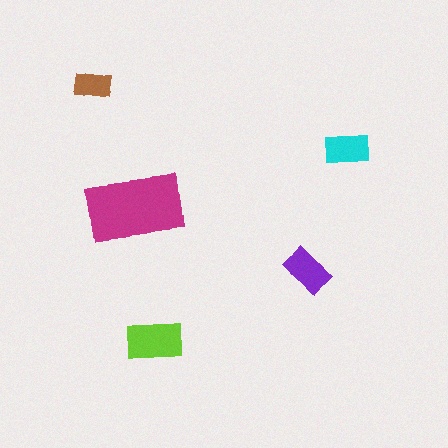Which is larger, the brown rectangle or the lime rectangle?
The lime one.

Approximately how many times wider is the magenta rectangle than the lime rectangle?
About 1.5 times wider.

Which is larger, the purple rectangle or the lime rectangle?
The lime one.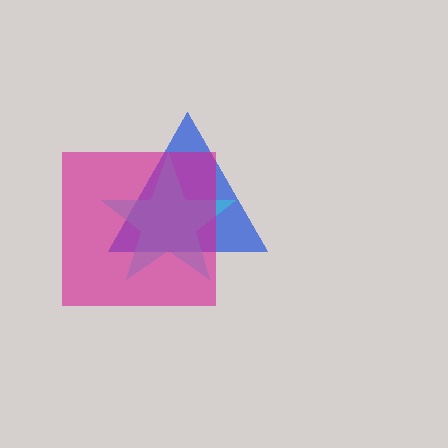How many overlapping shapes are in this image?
There are 3 overlapping shapes in the image.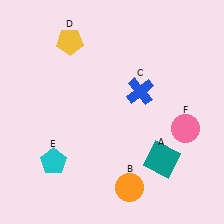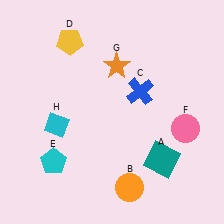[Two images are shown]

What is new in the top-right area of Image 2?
An orange star (G) was added in the top-right area of Image 2.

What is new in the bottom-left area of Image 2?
A cyan diamond (H) was added in the bottom-left area of Image 2.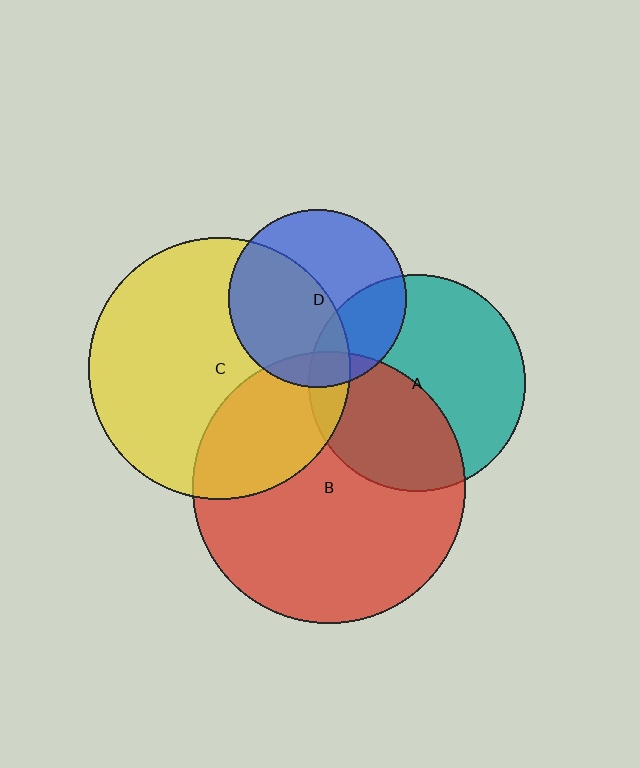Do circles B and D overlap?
Yes.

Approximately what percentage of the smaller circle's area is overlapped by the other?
Approximately 10%.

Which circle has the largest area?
Circle B (red).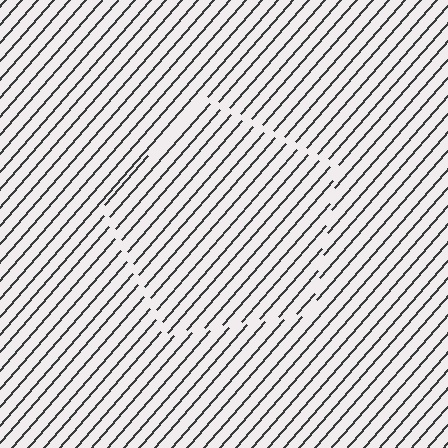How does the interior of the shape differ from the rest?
The interior of the shape contains the same grating, shifted by half a period — the contour is defined by the phase discontinuity where line-ends from the inner and outer gratings abut.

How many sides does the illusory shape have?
5 sides — the line-ends trace a pentagon.